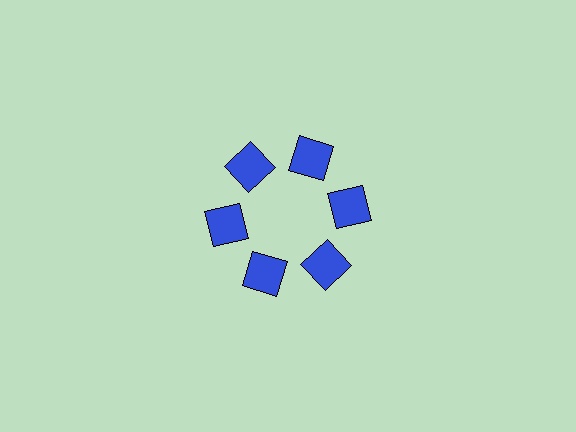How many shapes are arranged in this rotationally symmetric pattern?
There are 6 shapes, arranged in 6 groups of 1.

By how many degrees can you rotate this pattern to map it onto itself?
The pattern maps onto itself every 60 degrees of rotation.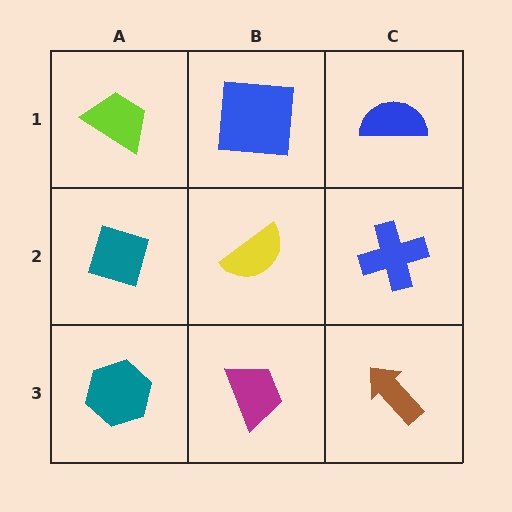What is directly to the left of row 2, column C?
A yellow semicircle.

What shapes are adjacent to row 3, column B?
A yellow semicircle (row 2, column B), a teal hexagon (row 3, column A), a brown arrow (row 3, column C).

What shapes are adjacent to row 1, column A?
A teal diamond (row 2, column A), a blue square (row 1, column B).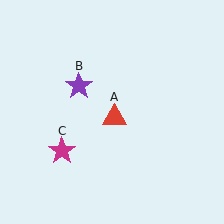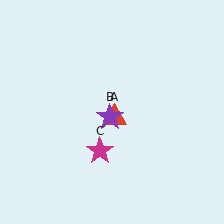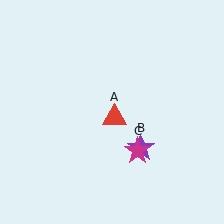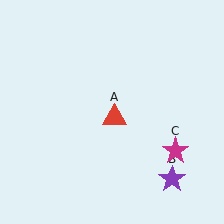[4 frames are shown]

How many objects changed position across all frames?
2 objects changed position: purple star (object B), magenta star (object C).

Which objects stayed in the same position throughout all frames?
Red triangle (object A) remained stationary.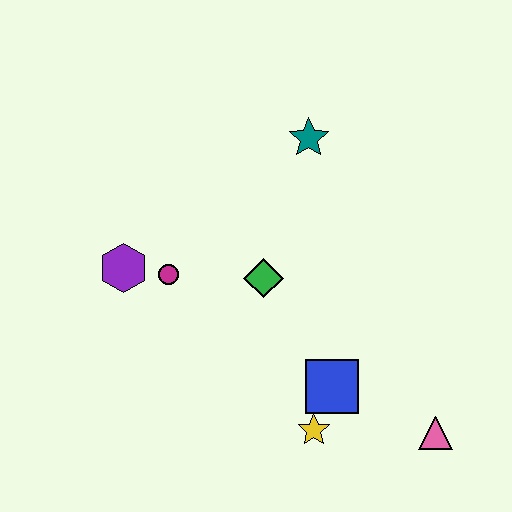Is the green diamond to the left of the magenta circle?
No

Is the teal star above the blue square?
Yes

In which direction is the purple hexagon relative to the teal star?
The purple hexagon is to the left of the teal star.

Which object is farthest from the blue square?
The teal star is farthest from the blue square.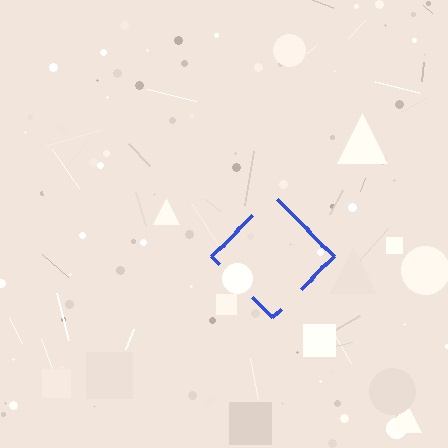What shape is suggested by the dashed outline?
The dashed outline suggests a diamond.